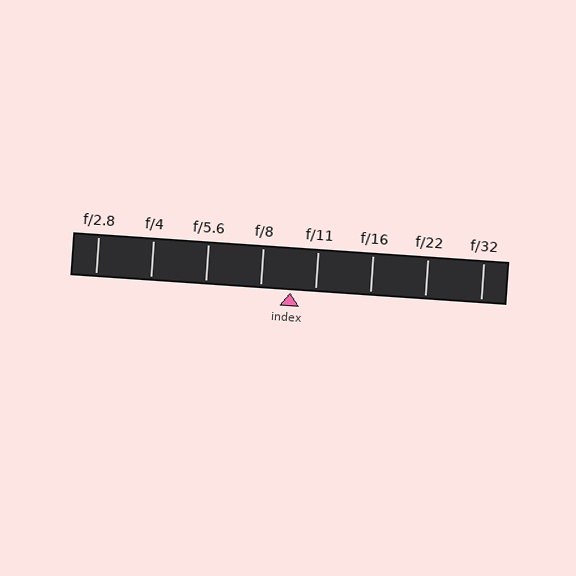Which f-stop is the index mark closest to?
The index mark is closest to f/11.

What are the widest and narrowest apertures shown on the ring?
The widest aperture shown is f/2.8 and the narrowest is f/32.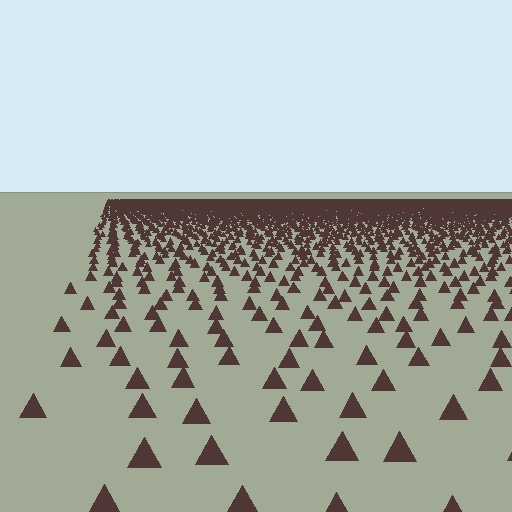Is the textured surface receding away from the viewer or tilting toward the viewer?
The surface is receding away from the viewer. Texture elements get smaller and denser toward the top.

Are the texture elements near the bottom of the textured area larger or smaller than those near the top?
Larger. Near the bottom, elements are closer to the viewer and appear at a bigger on-screen size.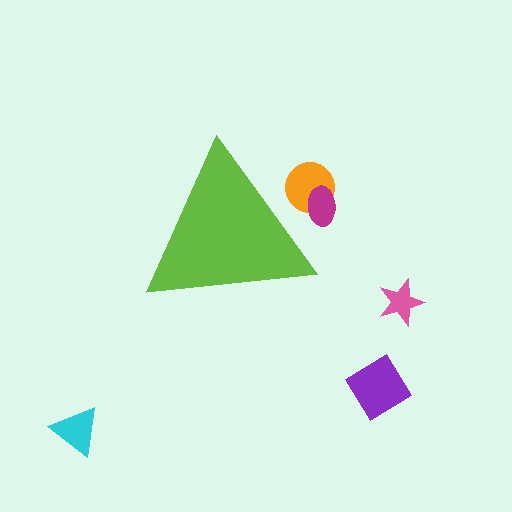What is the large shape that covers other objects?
A lime triangle.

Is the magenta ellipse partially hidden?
Yes, the magenta ellipse is partially hidden behind the lime triangle.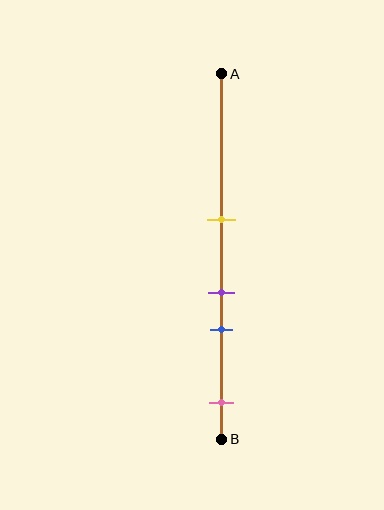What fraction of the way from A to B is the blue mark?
The blue mark is approximately 70% (0.7) of the way from A to B.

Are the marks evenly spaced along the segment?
No, the marks are not evenly spaced.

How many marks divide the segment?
There are 4 marks dividing the segment.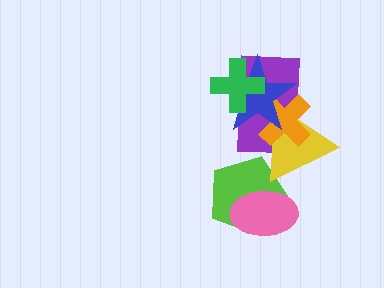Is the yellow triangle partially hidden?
Yes, it is partially covered by another shape.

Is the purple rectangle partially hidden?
Yes, it is partially covered by another shape.